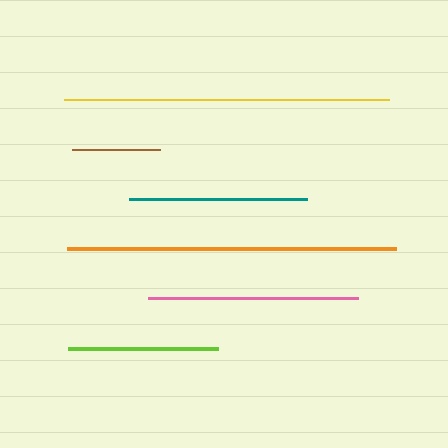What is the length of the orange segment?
The orange segment is approximately 330 pixels long.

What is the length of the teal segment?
The teal segment is approximately 178 pixels long.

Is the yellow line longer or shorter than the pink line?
The yellow line is longer than the pink line.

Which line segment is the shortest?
The brown line is the shortest at approximately 88 pixels.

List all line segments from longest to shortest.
From longest to shortest: orange, yellow, pink, teal, lime, brown.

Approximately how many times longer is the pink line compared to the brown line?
The pink line is approximately 2.4 times the length of the brown line.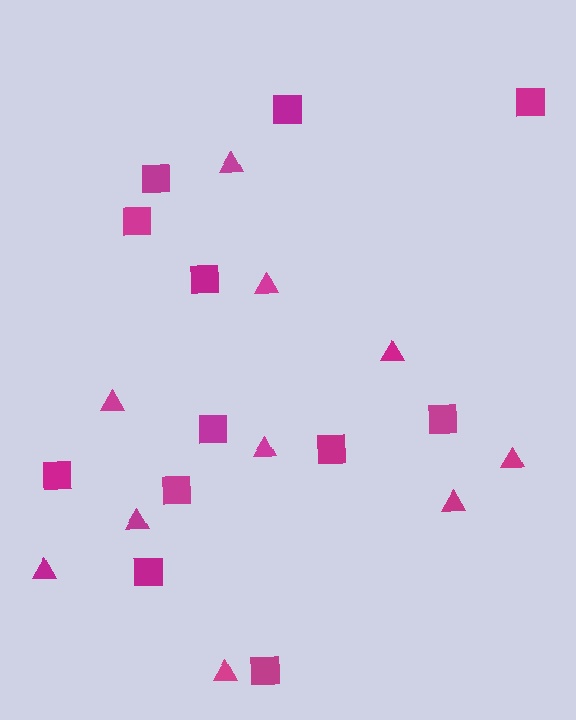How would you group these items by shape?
There are 2 groups: one group of triangles (10) and one group of squares (12).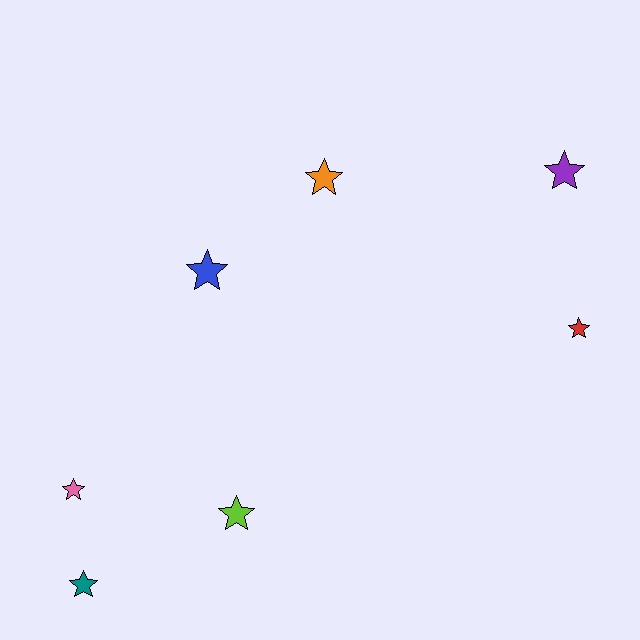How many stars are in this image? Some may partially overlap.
There are 7 stars.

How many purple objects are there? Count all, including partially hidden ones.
There is 1 purple object.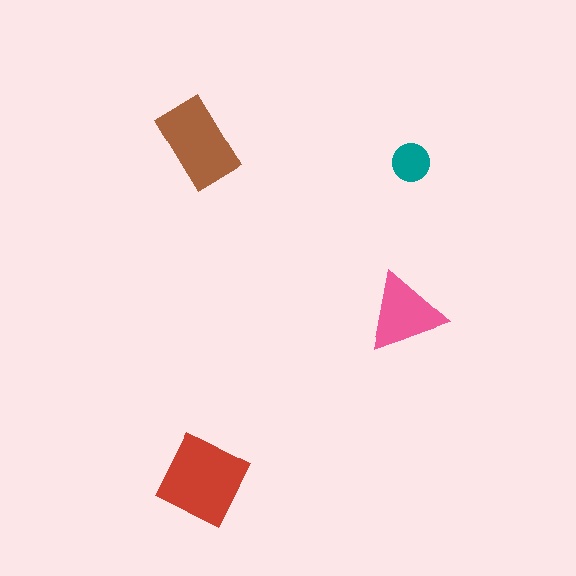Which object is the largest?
The red diamond.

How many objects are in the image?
There are 4 objects in the image.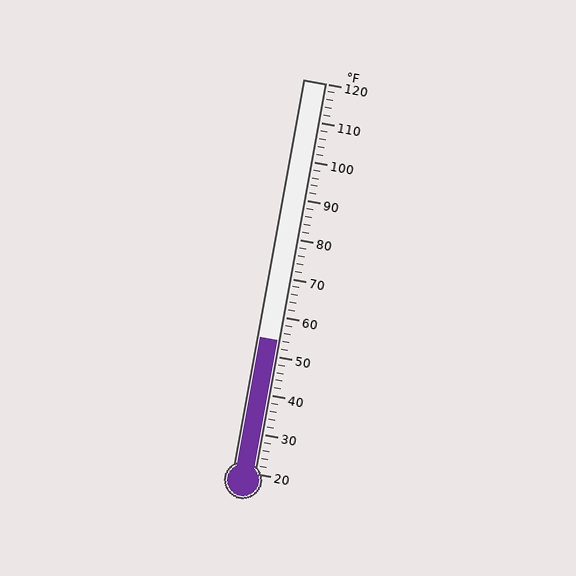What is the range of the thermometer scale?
The thermometer scale ranges from 20°F to 120°F.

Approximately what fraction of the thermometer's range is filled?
The thermometer is filled to approximately 35% of its range.